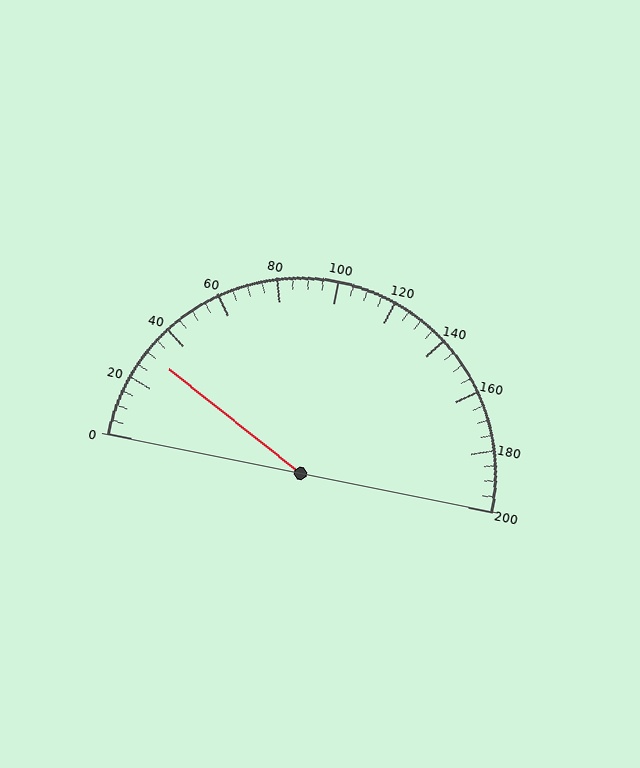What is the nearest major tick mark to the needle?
The nearest major tick mark is 40.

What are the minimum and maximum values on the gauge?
The gauge ranges from 0 to 200.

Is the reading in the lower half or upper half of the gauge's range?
The reading is in the lower half of the range (0 to 200).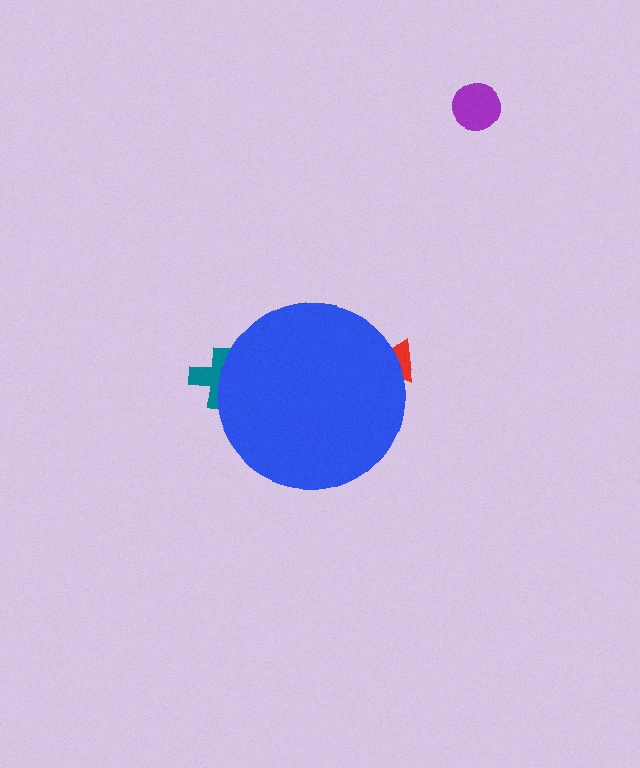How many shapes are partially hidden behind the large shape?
2 shapes are partially hidden.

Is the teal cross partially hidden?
Yes, the teal cross is partially hidden behind the blue circle.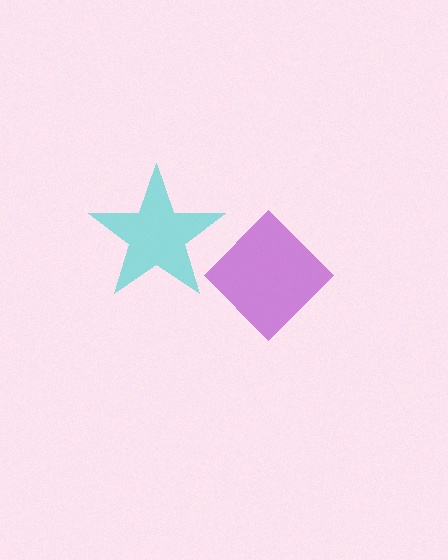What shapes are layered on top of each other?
The layered shapes are: a purple diamond, a cyan star.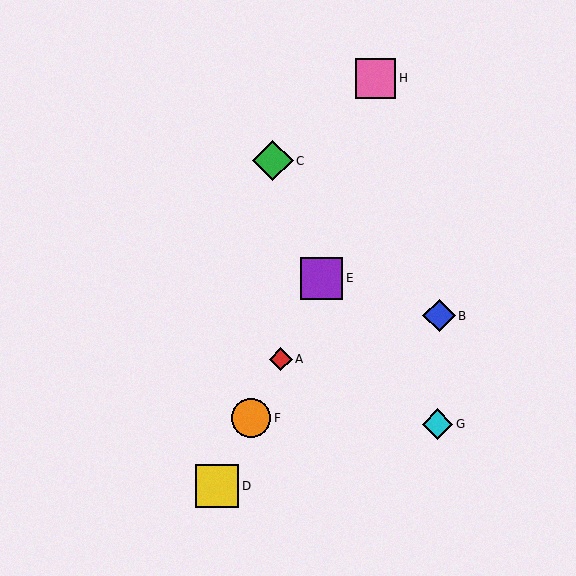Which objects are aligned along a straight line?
Objects A, D, E, F are aligned along a straight line.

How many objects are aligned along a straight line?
4 objects (A, D, E, F) are aligned along a straight line.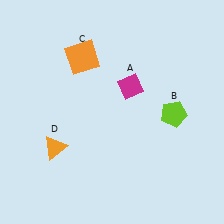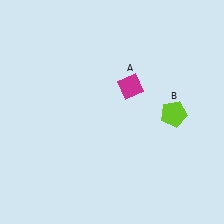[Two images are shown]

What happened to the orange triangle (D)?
The orange triangle (D) was removed in Image 2. It was in the bottom-left area of Image 1.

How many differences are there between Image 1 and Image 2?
There are 2 differences between the two images.